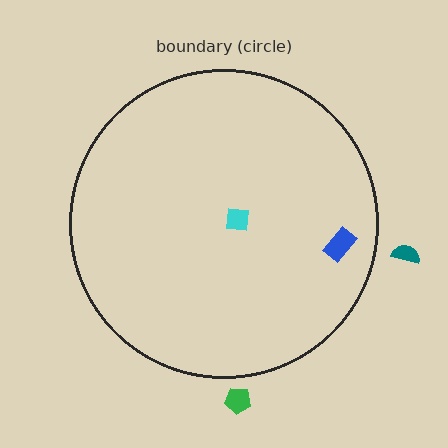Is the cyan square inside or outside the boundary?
Inside.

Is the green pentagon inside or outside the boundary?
Outside.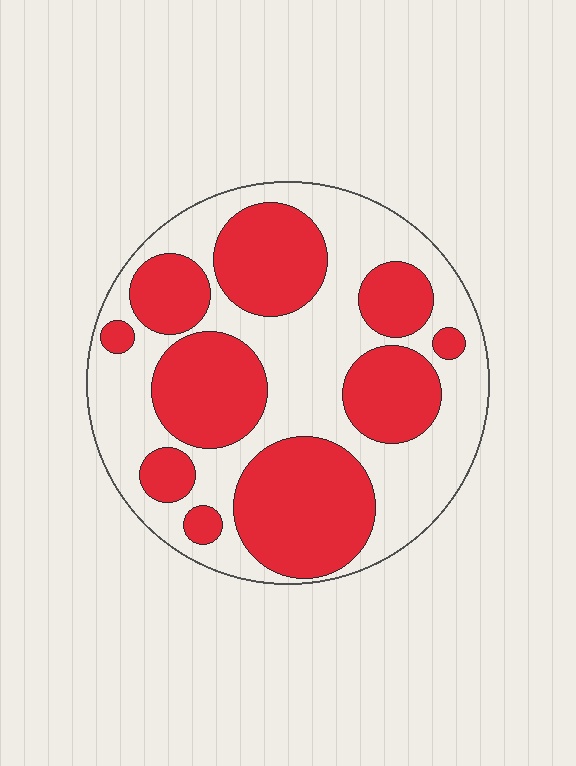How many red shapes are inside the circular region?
10.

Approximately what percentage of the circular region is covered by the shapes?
Approximately 45%.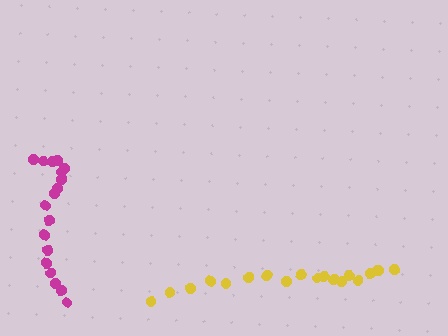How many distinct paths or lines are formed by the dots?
There are 2 distinct paths.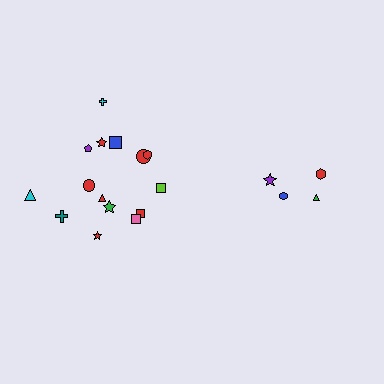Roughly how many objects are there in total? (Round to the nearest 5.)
Roughly 20 objects in total.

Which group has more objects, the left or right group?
The left group.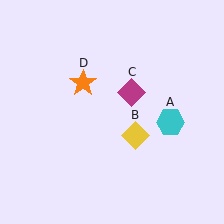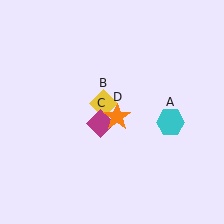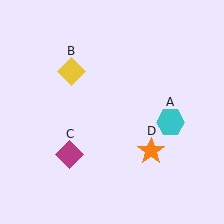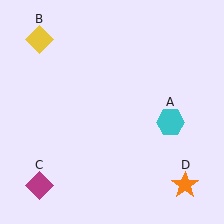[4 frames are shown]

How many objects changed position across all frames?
3 objects changed position: yellow diamond (object B), magenta diamond (object C), orange star (object D).